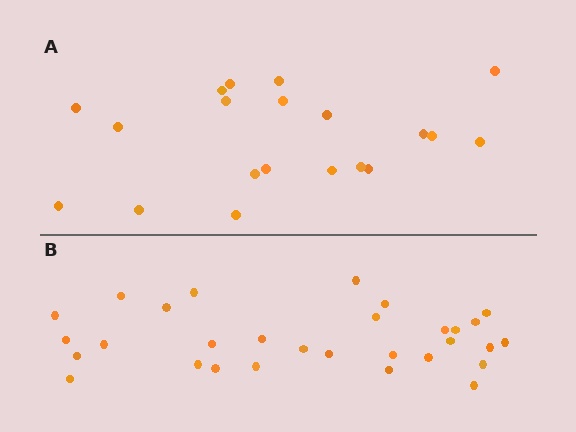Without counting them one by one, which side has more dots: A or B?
Region B (the bottom region) has more dots.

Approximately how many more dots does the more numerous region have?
Region B has roughly 10 or so more dots than region A.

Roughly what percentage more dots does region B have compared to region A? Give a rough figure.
About 50% more.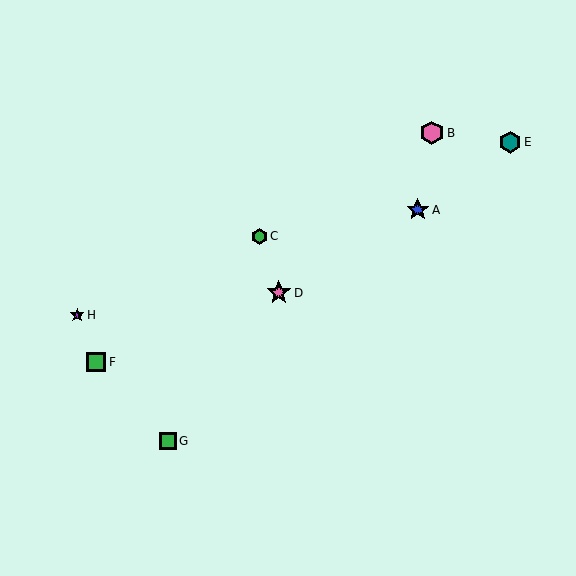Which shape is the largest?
The pink hexagon (labeled B) is the largest.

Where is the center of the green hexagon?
The center of the green hexagon is at (259, 236).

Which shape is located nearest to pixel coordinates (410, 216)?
The blue star (labeled A) at (418, 210) is nearest to that location.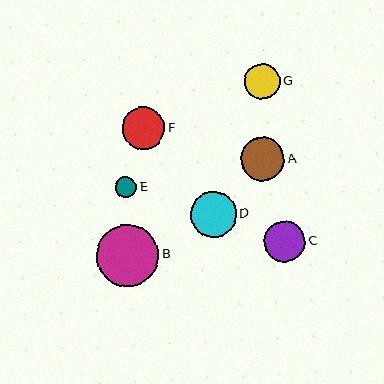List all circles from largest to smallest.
From largest to smallest: B, D, A, F, C, G, E.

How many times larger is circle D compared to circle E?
Circle D is approximately 2.2 times the size of circle E.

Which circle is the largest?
Circle B is the largest with a size of approximately 62 pixels.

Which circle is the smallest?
Circle E is the smallest with a size of approximately 21 pixels.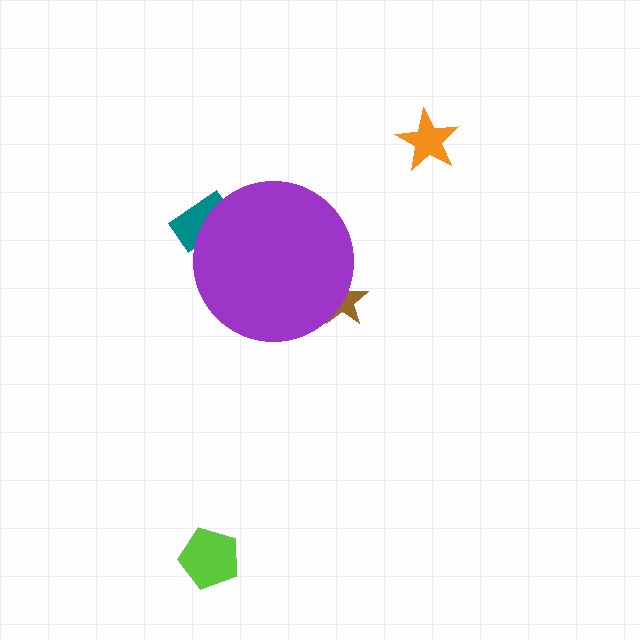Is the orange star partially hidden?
No, the orange star is fully visible.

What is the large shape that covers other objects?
A purple circle.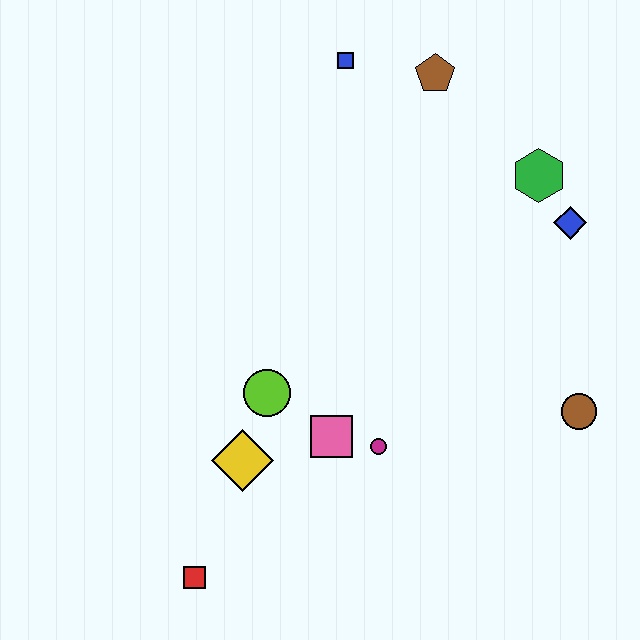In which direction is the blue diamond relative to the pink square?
The blue diamond is to the right of the pink square.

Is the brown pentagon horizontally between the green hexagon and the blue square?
Yes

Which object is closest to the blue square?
The brown pentagon is closest to the blue square.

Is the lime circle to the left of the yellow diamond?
No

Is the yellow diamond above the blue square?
No